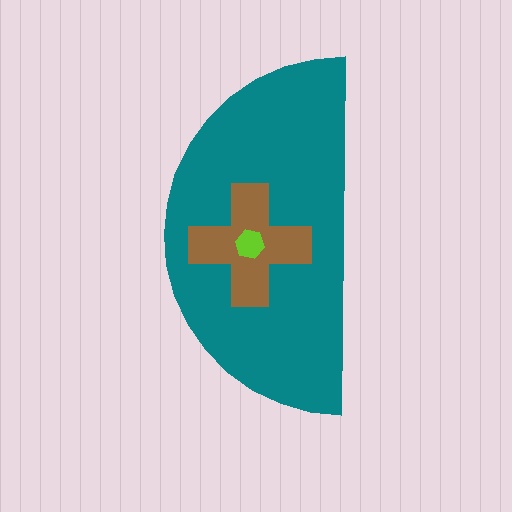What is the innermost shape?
The lime hexagon.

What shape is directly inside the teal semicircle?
The brown cross.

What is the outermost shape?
The teal semicircle.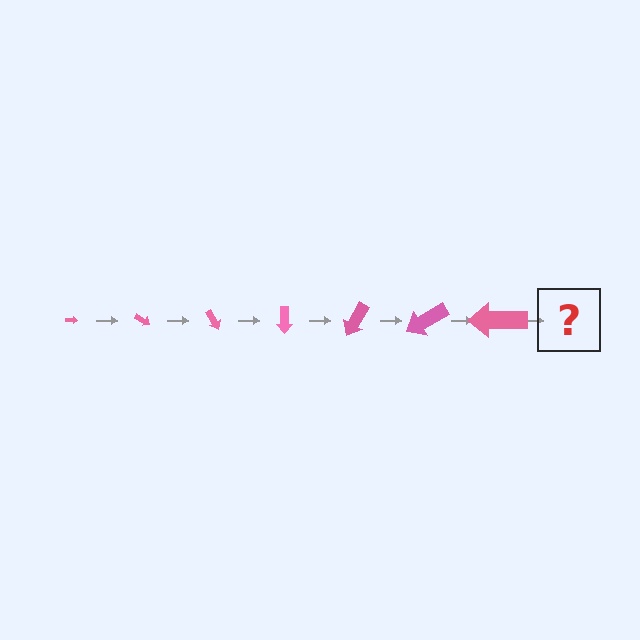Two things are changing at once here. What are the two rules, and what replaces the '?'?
The two rules are that the arrow grows larger each step and it rotates 30 degrees each step. The '?' should be an arrow, larger than the previous one and rotated 210 degrees from the start.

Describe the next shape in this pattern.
It should be an arrow, larger than the previous one and rotated 210 degrees from the start.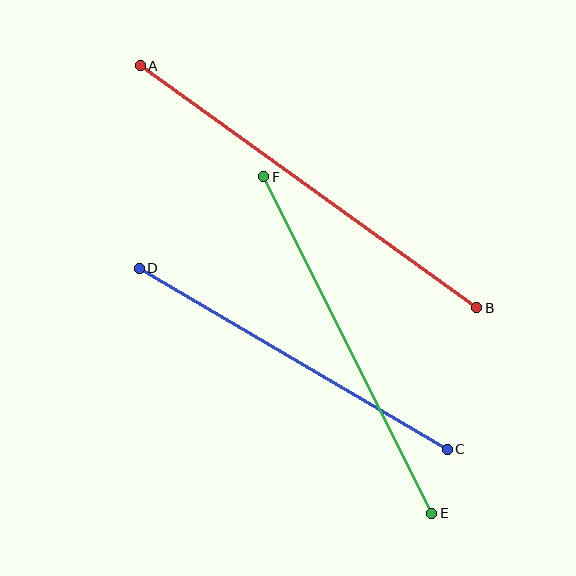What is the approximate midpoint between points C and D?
The midpoint is at approximately (293, 359) pixels.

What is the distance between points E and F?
The distance is approximately 376 pixels.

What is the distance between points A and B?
The distance is approximately 414 pixels.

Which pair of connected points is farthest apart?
Points A and B are farthest apart.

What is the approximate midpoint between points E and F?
The midpoint is at approximately (348, 345) pixels.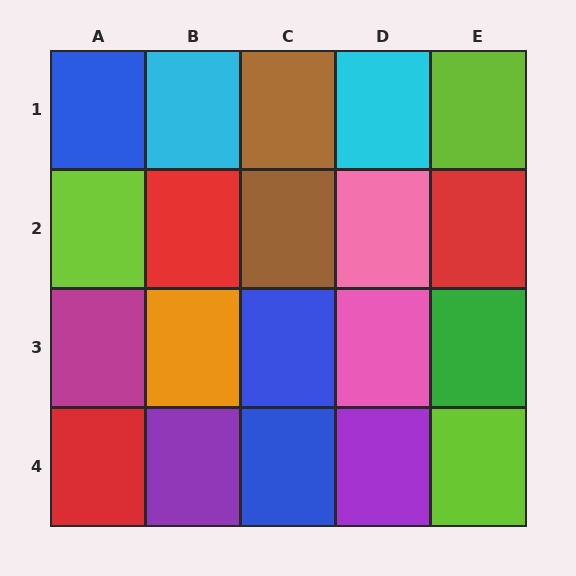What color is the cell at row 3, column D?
Pink.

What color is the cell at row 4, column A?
Red.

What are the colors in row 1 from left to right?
Blue, cyan, brown, cyan, lime.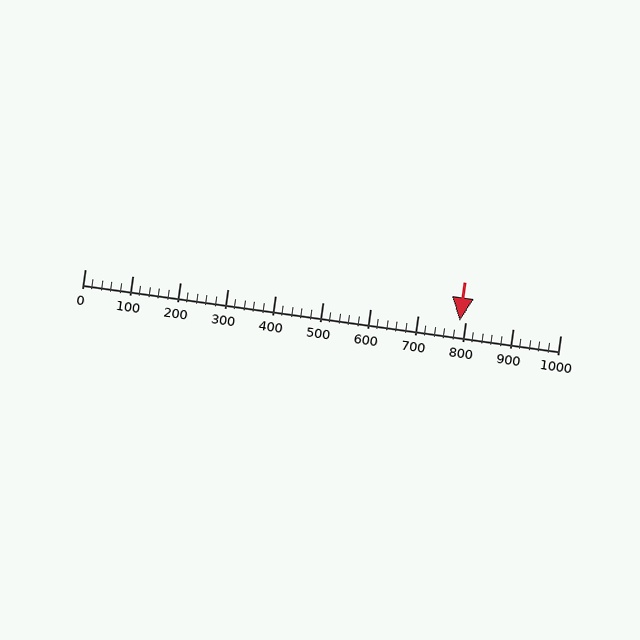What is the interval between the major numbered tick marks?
The major tick marks are spaced 100 units apart.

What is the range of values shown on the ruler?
The ruler shows values from 0 to 1000.